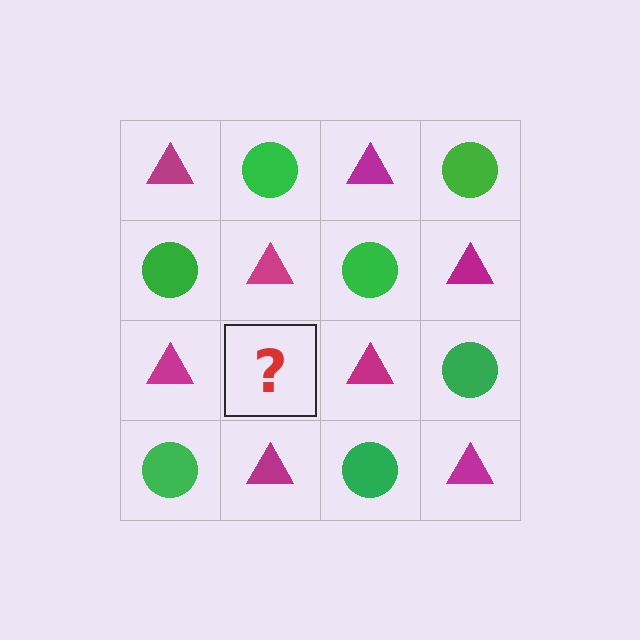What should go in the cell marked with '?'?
The missing cell should contain a green circle.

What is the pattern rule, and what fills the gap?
The rule is that it alternates magenta triangle and green circle in a checkerboard pattern. The gap should be filled with a green circle.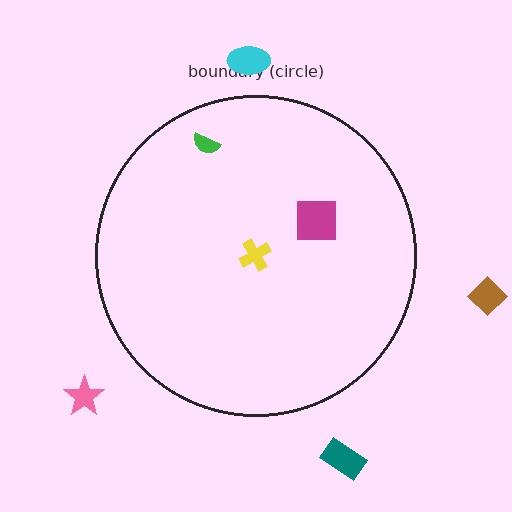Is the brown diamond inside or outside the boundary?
Outside.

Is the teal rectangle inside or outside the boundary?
Outside.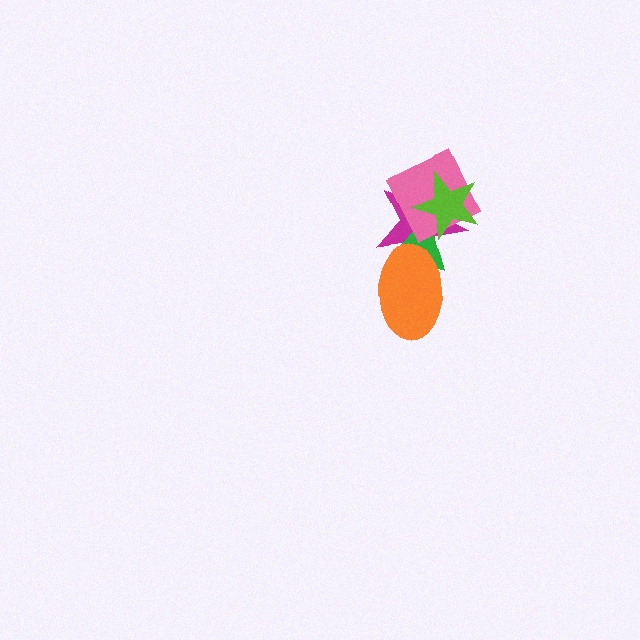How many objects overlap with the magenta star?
4 objects overlap with the magenta star.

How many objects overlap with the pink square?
3 objects overlap with the pink square.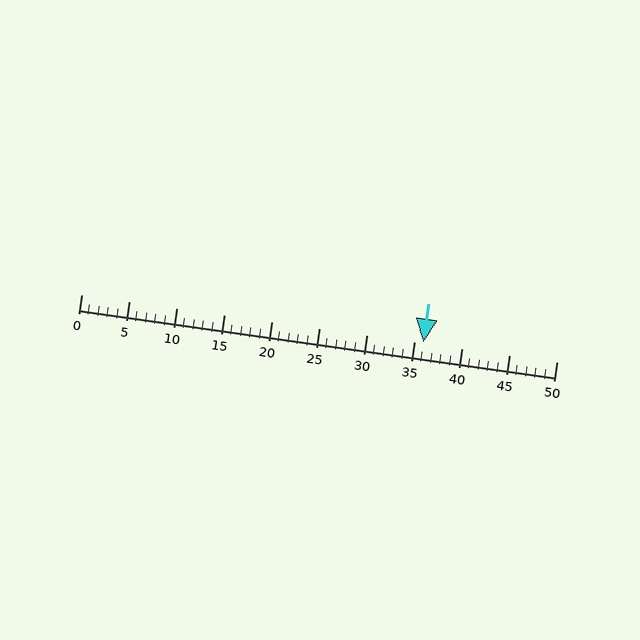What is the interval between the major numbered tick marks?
The major tick marks are spaced 5 units apart.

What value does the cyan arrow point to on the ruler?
The cyan arrow points to approximately 36.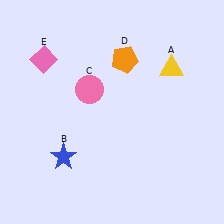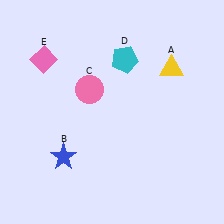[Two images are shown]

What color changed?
The pentagon (D) changed from orange in Image 1 to cyan in Image 2.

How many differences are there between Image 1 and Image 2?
There is 1 difference between the two images.